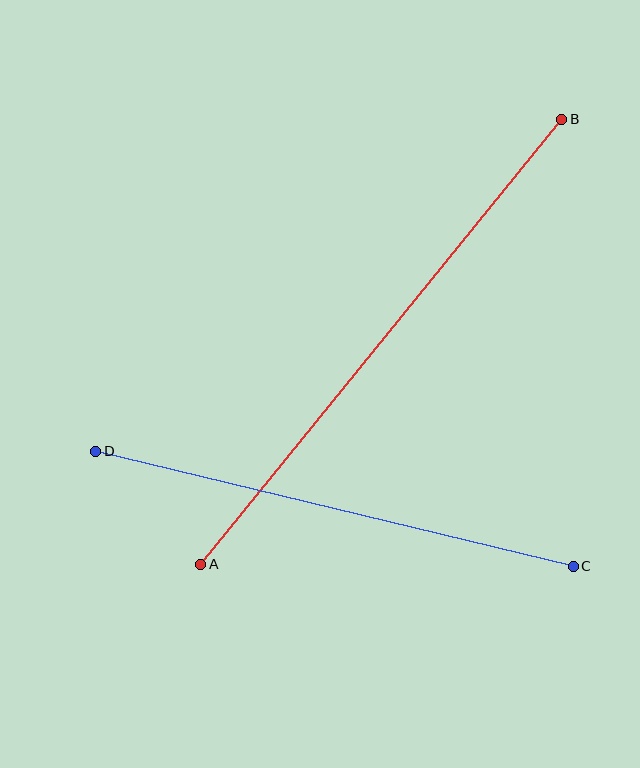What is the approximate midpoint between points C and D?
The midpoint is at approximately (335, 509) pixels.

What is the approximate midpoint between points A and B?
The midpoint is at approximately (381, 342) pixels.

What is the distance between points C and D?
The distance is approximately 491 pixels.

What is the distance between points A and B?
The distance is approximately 573 pixels.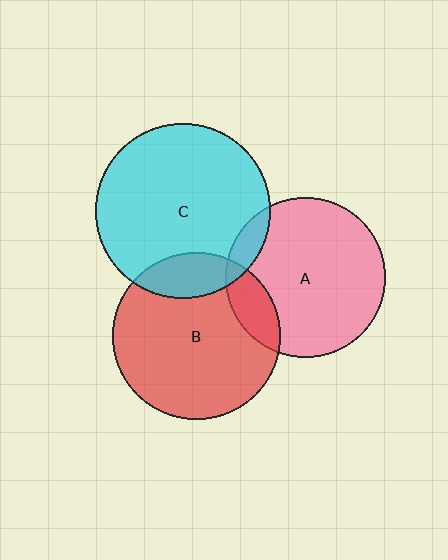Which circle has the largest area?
Circle C (cyan).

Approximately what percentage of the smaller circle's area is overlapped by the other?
Approximately 15%.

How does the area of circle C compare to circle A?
Approximately 1.2 times.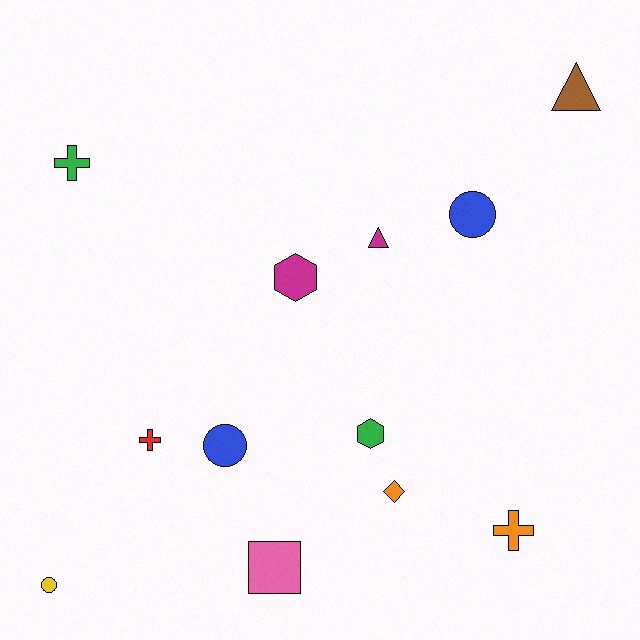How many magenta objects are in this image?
There are 2 magenta objects.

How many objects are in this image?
There are 12 objects.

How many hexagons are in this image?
There are 2 hexagons.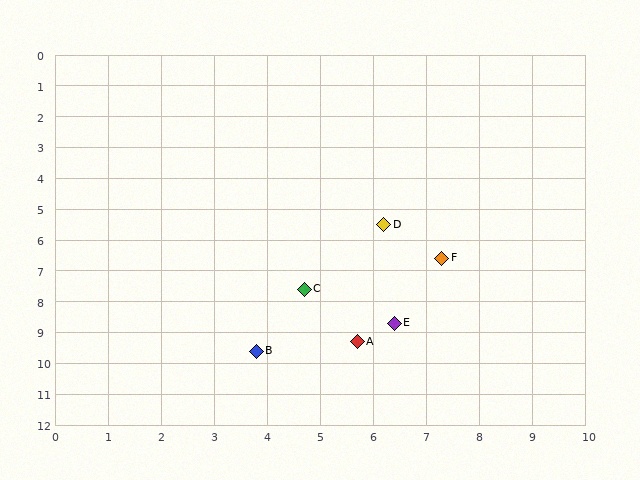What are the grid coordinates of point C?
Point C is at approximately (4.7, 7.6).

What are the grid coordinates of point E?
Point E is at approximately (6.4, 8.7).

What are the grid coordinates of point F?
Point F is at approximately (7.3, 6.6).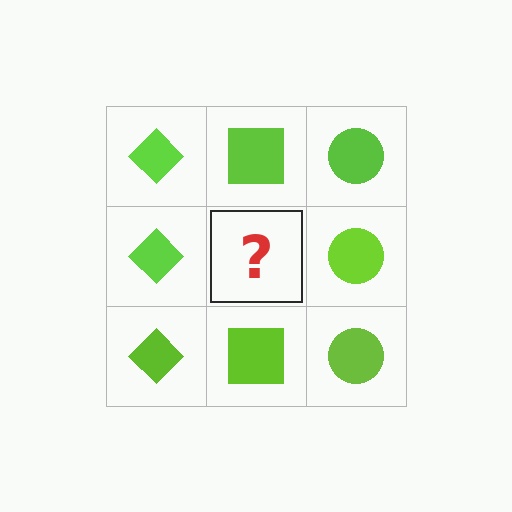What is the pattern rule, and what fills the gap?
The rule is that each column has a consistent shape. The gap should be filled with a lime square.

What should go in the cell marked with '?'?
The missing cell should contain a lime square.